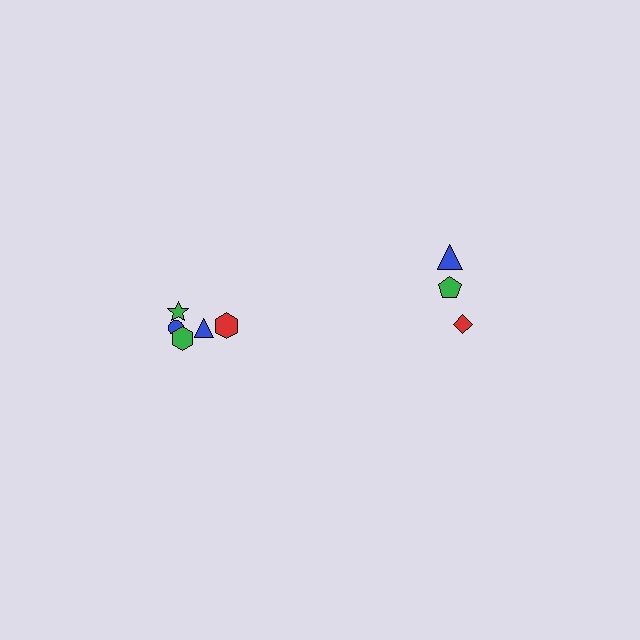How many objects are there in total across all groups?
There are 8 objects.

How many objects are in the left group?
There are 5 objects.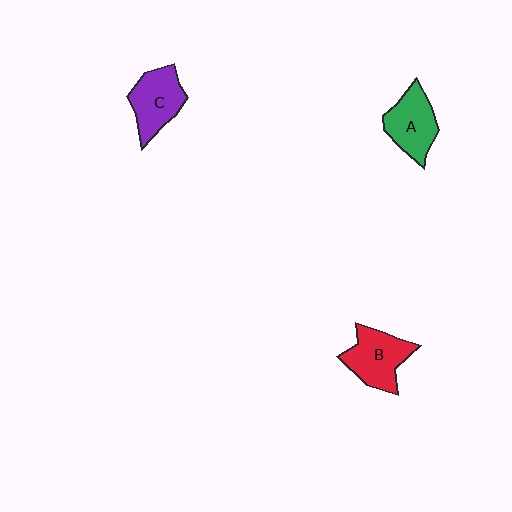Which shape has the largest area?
Shape B (red).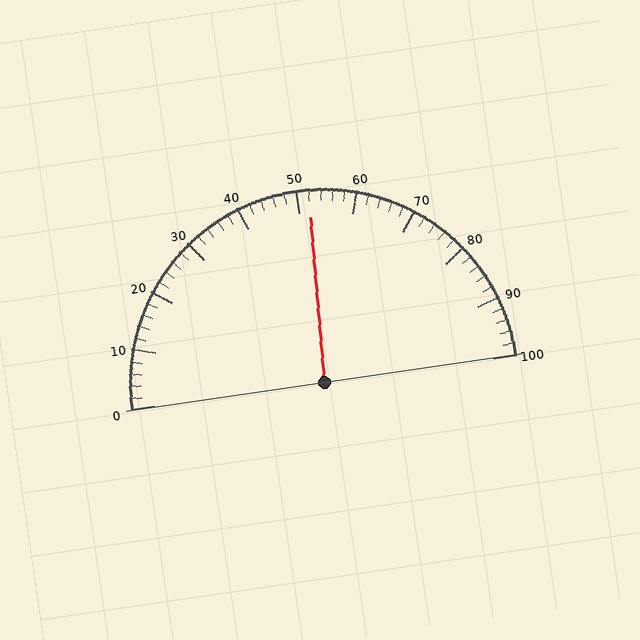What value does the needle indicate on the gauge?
The needle indicates approximately 52.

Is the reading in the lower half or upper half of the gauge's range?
The reading is in the upper half of the range (0 to 100).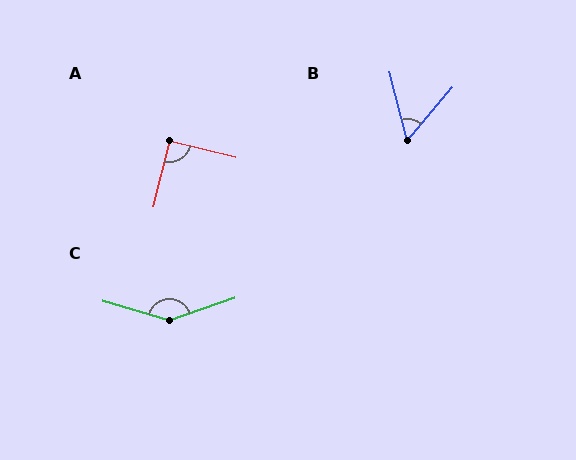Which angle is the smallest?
B, at approximately 55 degrees.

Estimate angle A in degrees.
Approximately 89 degrees.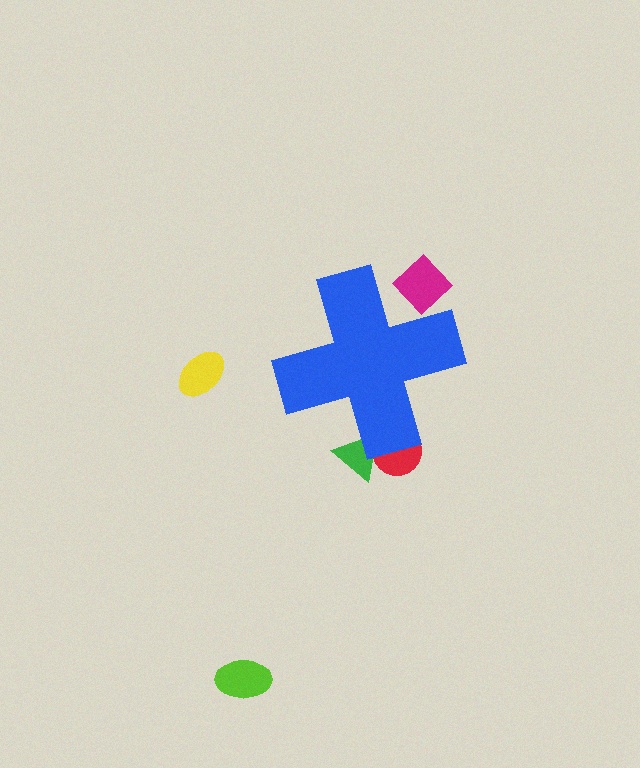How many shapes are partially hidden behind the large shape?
3 shapes are partially hidden.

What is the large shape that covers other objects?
A blue cross.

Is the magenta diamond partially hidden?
Yes, the magenta diamond is partially hidden behind the blue cross.